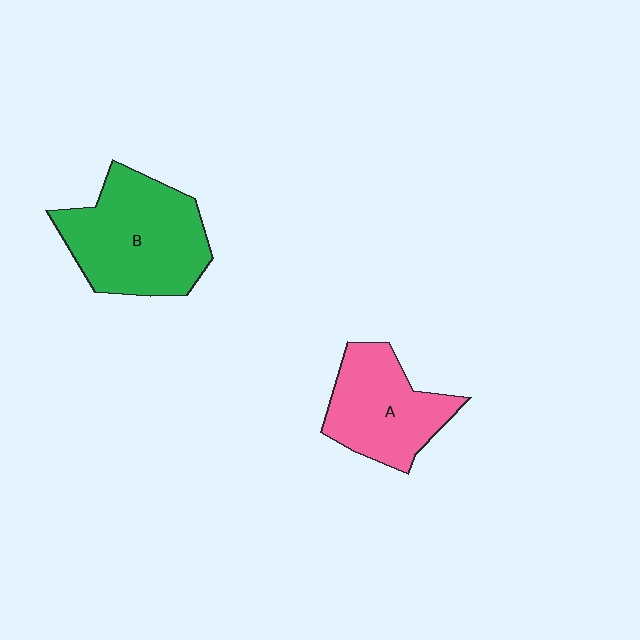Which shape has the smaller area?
Shape A (pink).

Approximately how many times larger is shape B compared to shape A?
Approximately 1.3 times.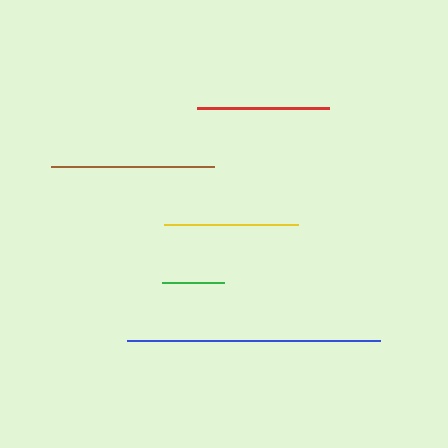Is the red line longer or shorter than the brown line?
The brown line is longer than the red line.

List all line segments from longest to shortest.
From longest to shortest: blue, brown, yellow, red, green.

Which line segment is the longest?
The blue line is the longest at approximately 254 pixels.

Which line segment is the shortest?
The green line is the shortest at approximately 62 pixels.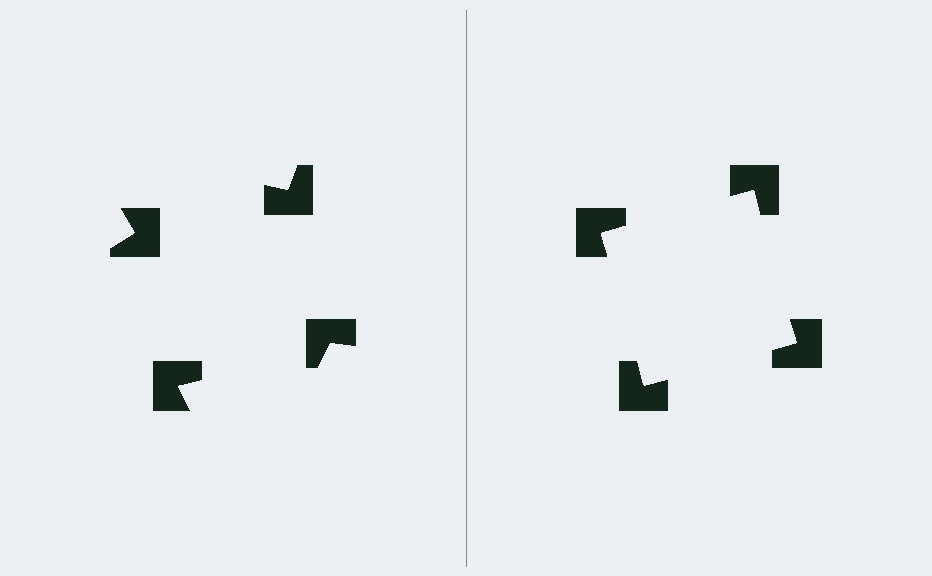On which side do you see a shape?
An illusory square appears on the right side. On the left side the wedge cuts are rotated, so no coherent shape forms.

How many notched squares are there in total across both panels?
8 — 4 on each side.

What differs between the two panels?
The notched squares are positioned identically on both sides; only the wedge orientations differ. On the right they align to a square; on the left they are misaligned.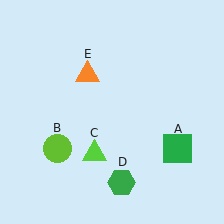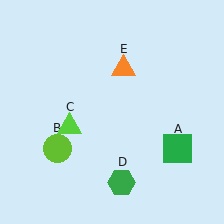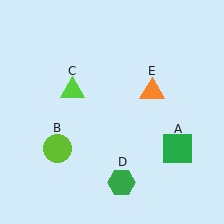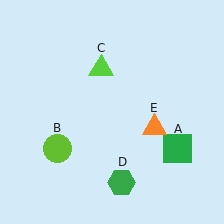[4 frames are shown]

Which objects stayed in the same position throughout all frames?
Green square (object A) and lime circle (object B) and green hexagon (object D) remained stationary.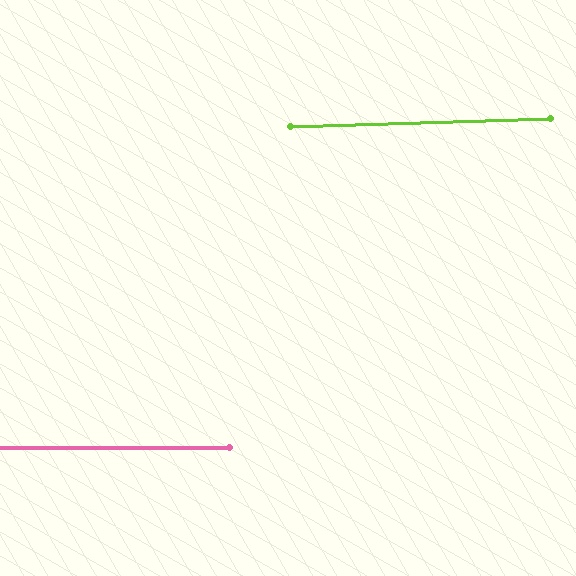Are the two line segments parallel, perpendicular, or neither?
Parallel — their directions differ by only 1.7°.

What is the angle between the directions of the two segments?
Approximately 2 degrees.